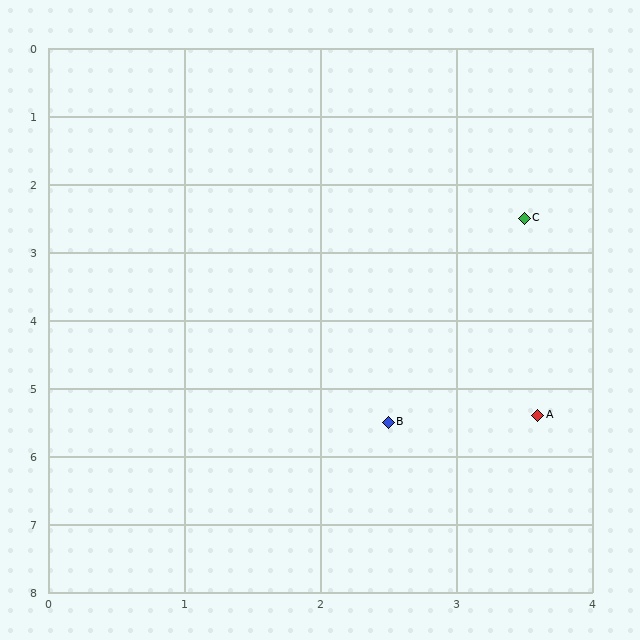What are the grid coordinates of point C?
Point C is at approximately (3.5, 2.5).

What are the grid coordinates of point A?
Point A is at approximately (3.6, 5.4).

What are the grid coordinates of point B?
Point B is at approximately (2.5, 5.5).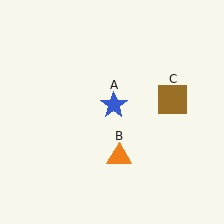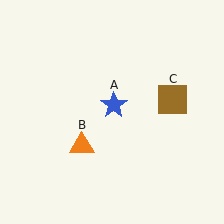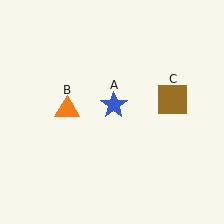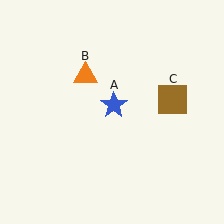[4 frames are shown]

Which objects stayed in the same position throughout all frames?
Blue star (object A) and brown square (object C) remained stationary.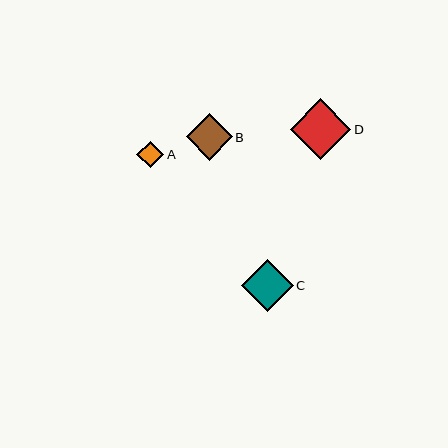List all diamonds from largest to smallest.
From largest to smallest: D, C, B, A.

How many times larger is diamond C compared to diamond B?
Diamond C is approximately 1.1 times the size of diamond B.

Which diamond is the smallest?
Diamond A is the smallest with a size of approximately 27 pixels.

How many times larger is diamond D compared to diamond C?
Diamond D is approximately 1.2 times the size of diamond C.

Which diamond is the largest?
Diamond D is the largest with a size of approximately 61 pixels.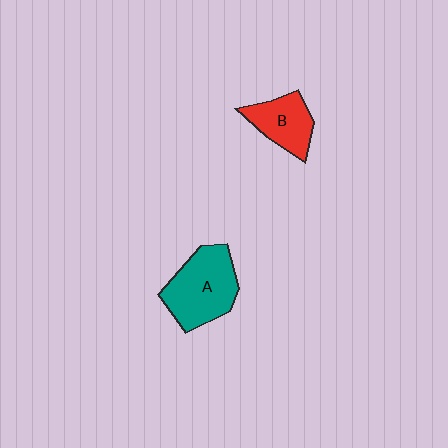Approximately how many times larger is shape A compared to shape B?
Approximately 1.6 times.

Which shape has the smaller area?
Shape B (red).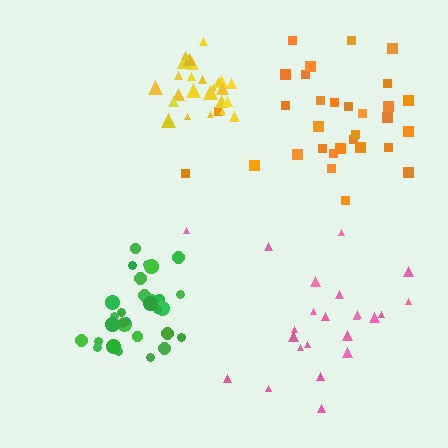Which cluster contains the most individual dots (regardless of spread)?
Orange (31).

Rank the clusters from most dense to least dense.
yellow, green, orange, pink.